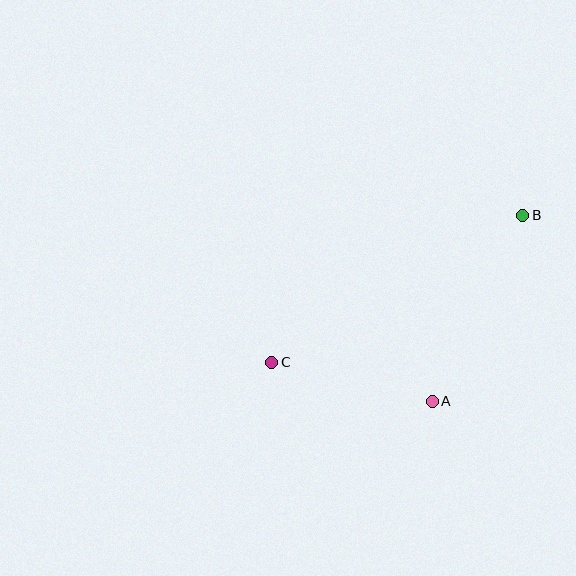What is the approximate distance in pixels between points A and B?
The distance between A and B is approximately 207 pixels.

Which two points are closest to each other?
Points A and C are closest to each other.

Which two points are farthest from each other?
Points B and C are farthest from each other.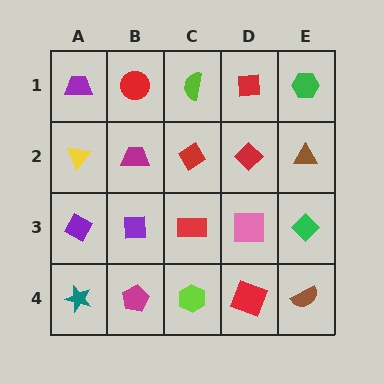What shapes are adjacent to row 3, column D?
A red diamond (row 2, column D), a red square (row 4, column D), a red rectangle (row 3, column C), a green diamond (row 3, column E).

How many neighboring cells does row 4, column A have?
2.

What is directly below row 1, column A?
A yellow triangle.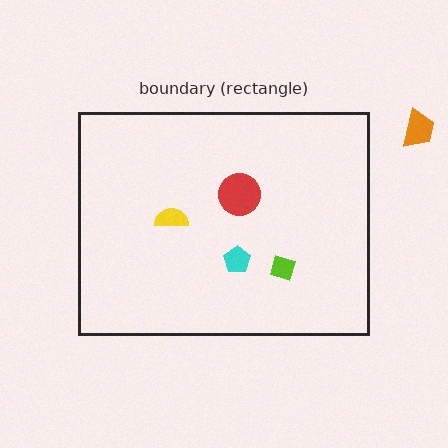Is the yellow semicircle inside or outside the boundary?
Inside.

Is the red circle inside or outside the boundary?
Inside.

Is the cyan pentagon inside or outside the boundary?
Inside.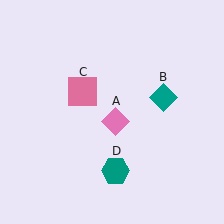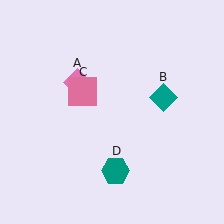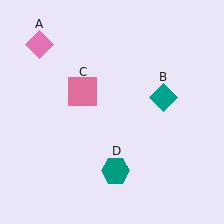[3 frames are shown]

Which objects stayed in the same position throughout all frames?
Teal diamond (object B) and pink square (object C) and teal hexagon (object D) remained stationary.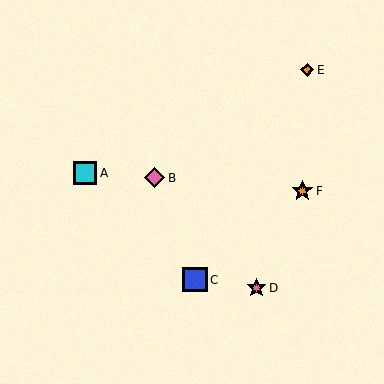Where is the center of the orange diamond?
The center of the orange diamond is at (307, 70).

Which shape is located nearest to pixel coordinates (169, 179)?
The pink diamond (labeled B) at (155, 178) is nearest to that location.